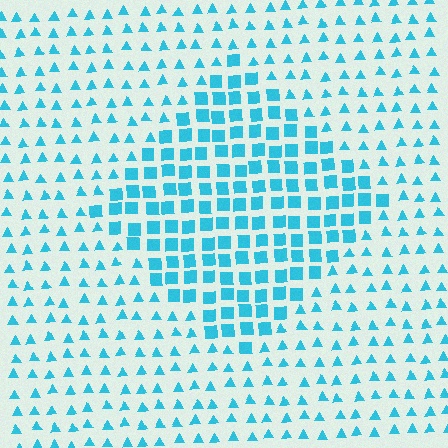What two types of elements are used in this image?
The image uses squares inside the diamond region and triangles outside it.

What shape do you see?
I see a diamond.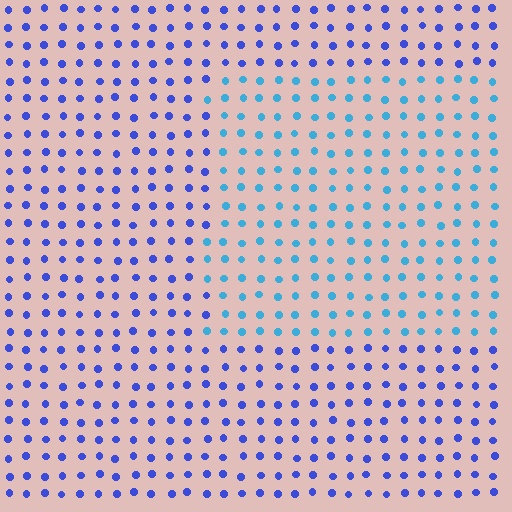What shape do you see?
I see a rectangle.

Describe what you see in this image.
The image is filled with small blue elements in a uniform arrangement. A rectangle-shaped region is visible where the elements are tinted to a slightly different hue, forming a subtle color boundary.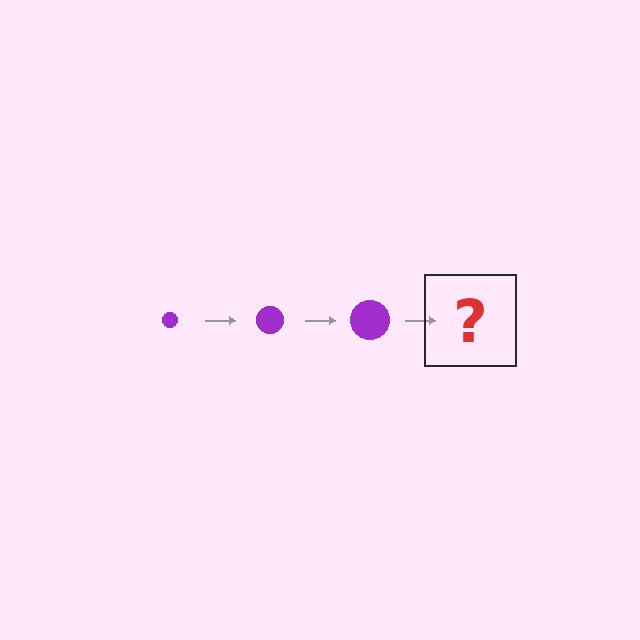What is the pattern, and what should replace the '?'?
The pattern is that the circle gets progressively larger each step. The '?' should be a purple circle, larger than the previous one.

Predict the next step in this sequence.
The next step is a purple circle, larger than the previous one.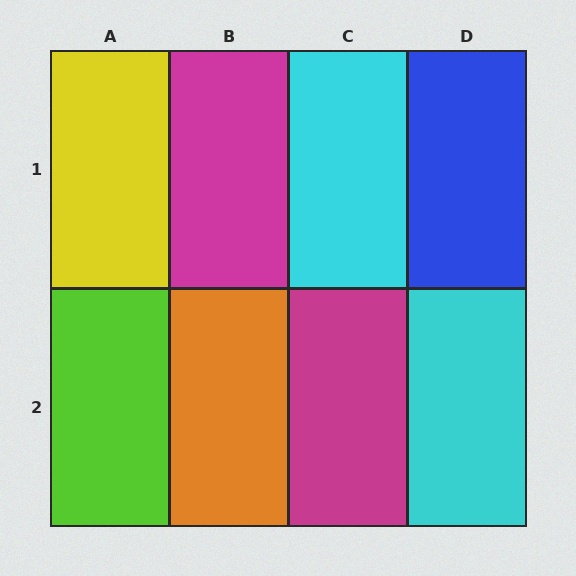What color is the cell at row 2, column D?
Cyan.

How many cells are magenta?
2 cells are magenta.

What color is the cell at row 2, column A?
Lime.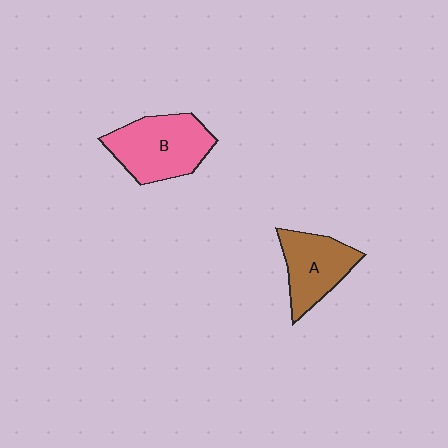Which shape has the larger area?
Shape B (pink).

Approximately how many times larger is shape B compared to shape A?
Approximately 1.3 times.